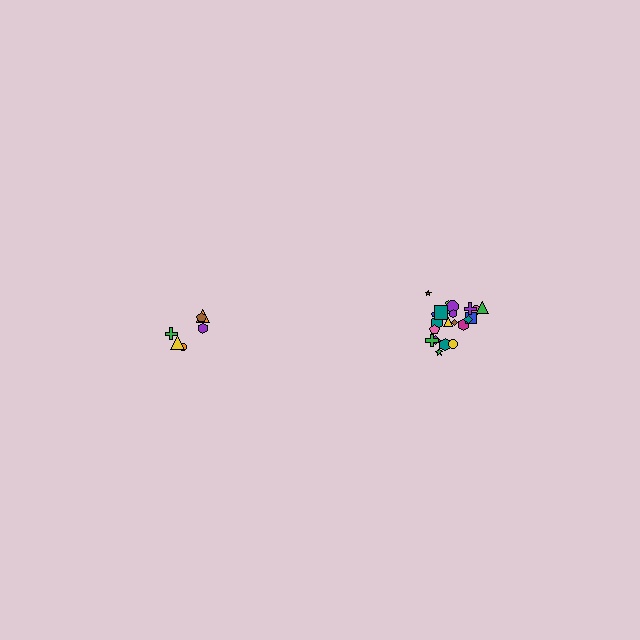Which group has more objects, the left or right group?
The right group.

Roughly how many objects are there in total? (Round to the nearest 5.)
Roughly 30 objects in total.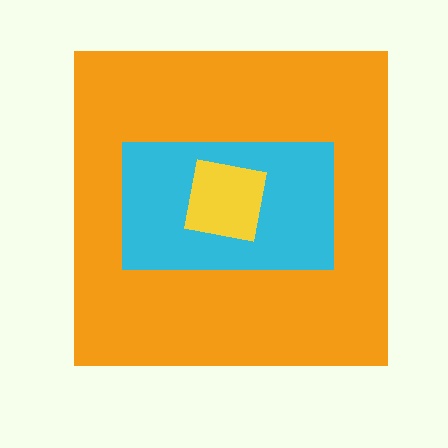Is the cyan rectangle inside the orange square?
Yes.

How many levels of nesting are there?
3.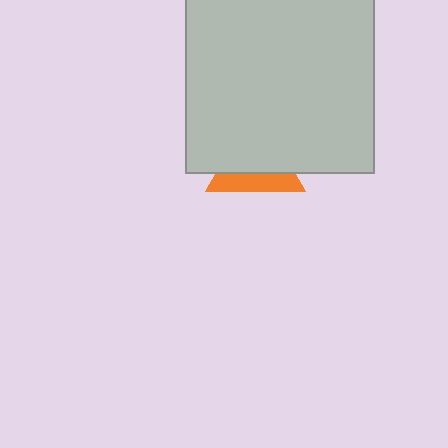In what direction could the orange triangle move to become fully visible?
The orange triangle could move down. That would shift it out from behind the light gray rectangle entirely.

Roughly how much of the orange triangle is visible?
A small part of it is visible (roughly 37%).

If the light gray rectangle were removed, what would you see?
You would see the complete orange triangle.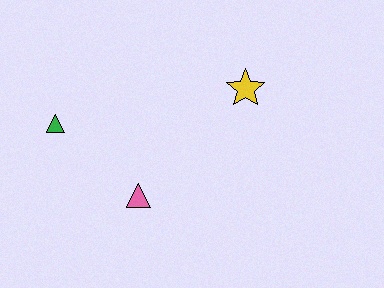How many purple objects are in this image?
There are no purple objects.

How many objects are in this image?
There are 3 objects.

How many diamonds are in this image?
There are no diamonds.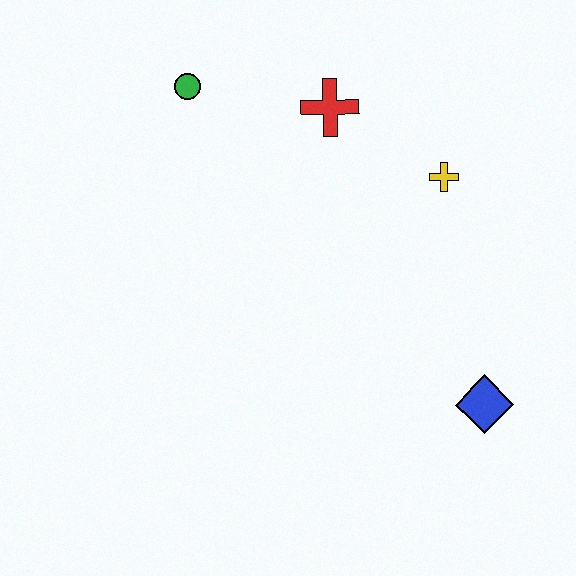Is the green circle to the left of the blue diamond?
Yes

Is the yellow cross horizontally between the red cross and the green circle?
No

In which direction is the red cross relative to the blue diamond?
The red cross is above the blue diamond.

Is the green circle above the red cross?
Yes